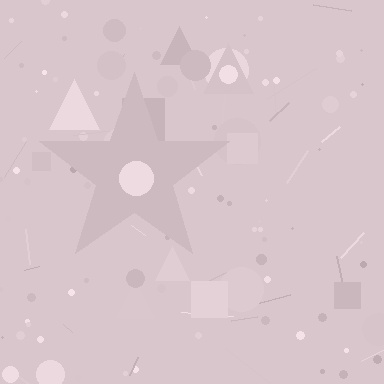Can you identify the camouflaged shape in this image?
The camouflaged shape is a star.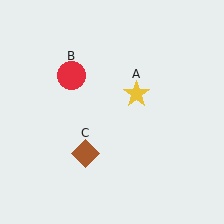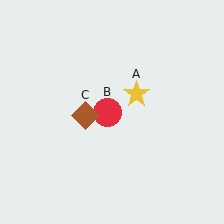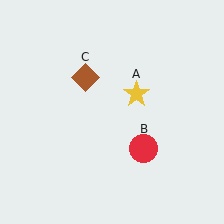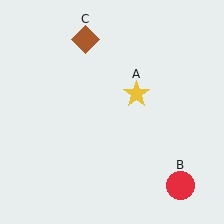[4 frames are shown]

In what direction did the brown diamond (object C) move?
The brown diamond (object C) moved up.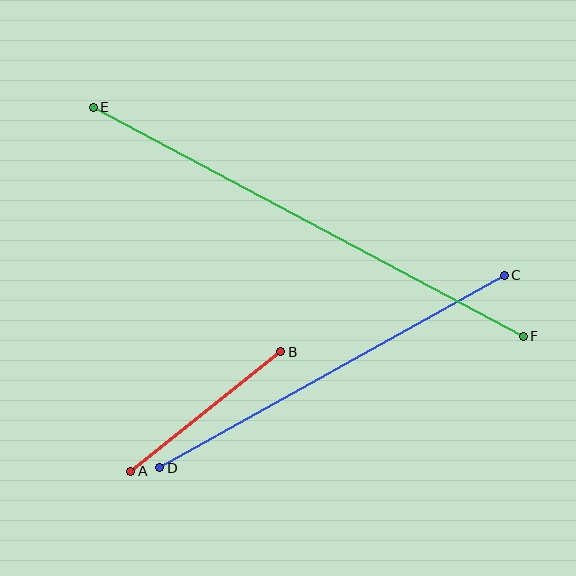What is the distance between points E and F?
The distance is approximately 487 pixels.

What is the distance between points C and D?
The distance is approximately 395 pixels.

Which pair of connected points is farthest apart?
Points E and F are farthest apart.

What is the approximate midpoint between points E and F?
The midpoint is at approximately (308, 222) pixels.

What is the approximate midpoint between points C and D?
The midpoint is at approximately (332, 371) pixels.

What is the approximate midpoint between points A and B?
The midpoint is at approximately (206, 411) pixels.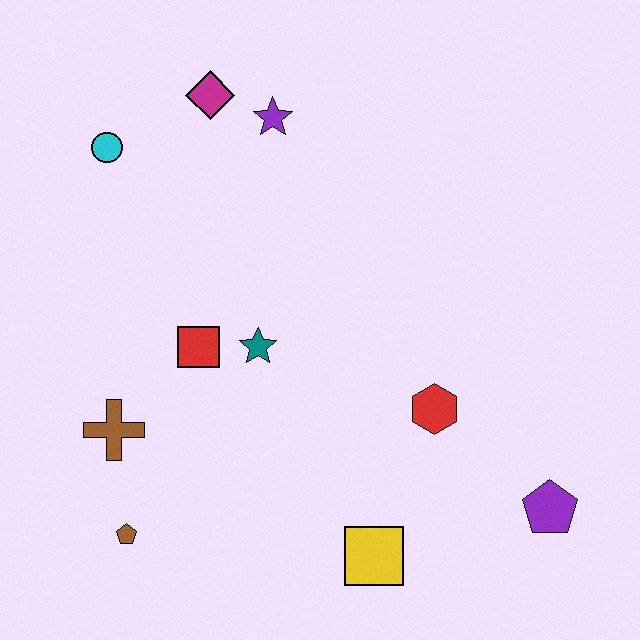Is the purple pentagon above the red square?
No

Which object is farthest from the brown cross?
The purple pentagon is farthest from the brown cross.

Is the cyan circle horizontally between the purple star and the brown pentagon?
No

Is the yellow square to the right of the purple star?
Yes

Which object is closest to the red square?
The teal star is closest to the red square.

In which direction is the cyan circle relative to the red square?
The cyan circle is above the red square.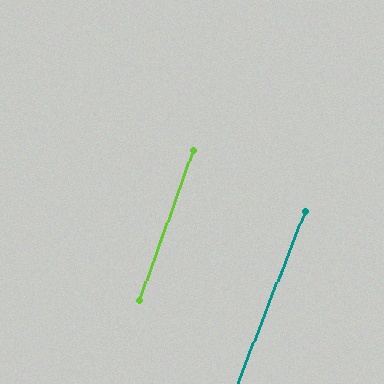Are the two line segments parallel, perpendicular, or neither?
Parallel — their directions differ by only 1.9°.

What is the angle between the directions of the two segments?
Approximately 2 degrees.